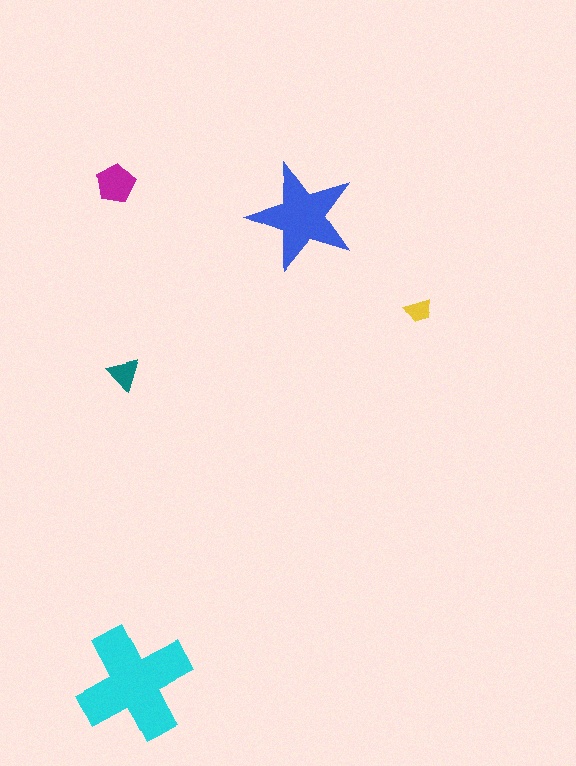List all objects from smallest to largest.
The yellow trapezoid, the teal triangle, the magenta pentagon, the blue star, the cyan cross.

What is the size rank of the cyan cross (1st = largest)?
1st.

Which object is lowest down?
The cyan cross is bottommost.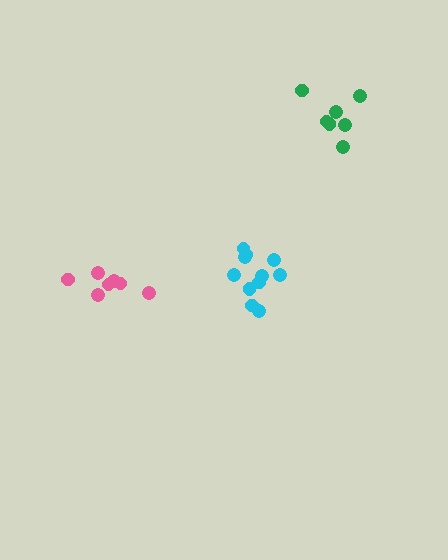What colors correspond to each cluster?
The clusters are colored: cyan, green, pink.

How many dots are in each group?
Group 1: 11 dots, Group 2: 7 dots, Group 3: 7 dots (25 total).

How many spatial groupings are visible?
There are 3 spatial groupings.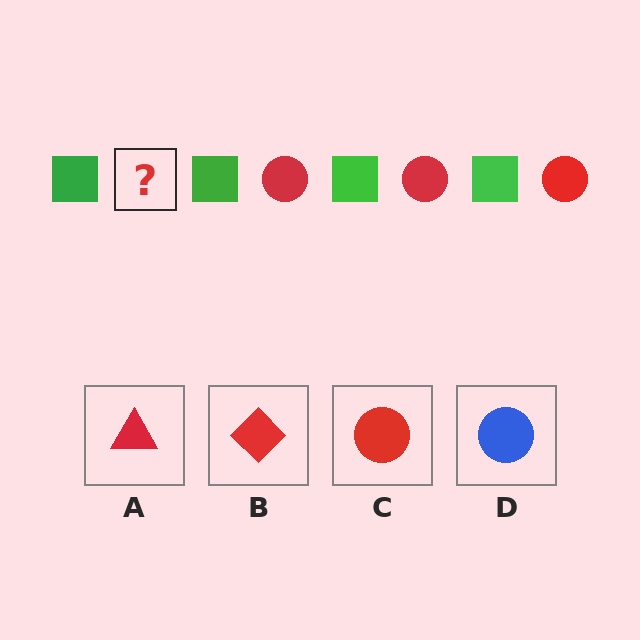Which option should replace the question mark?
Option C.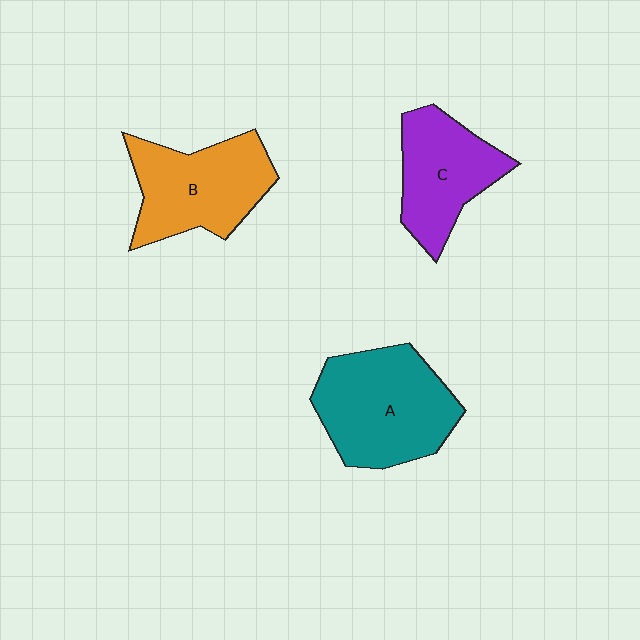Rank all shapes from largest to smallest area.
From largest to smallest: A (teal), B (orange), C (purple).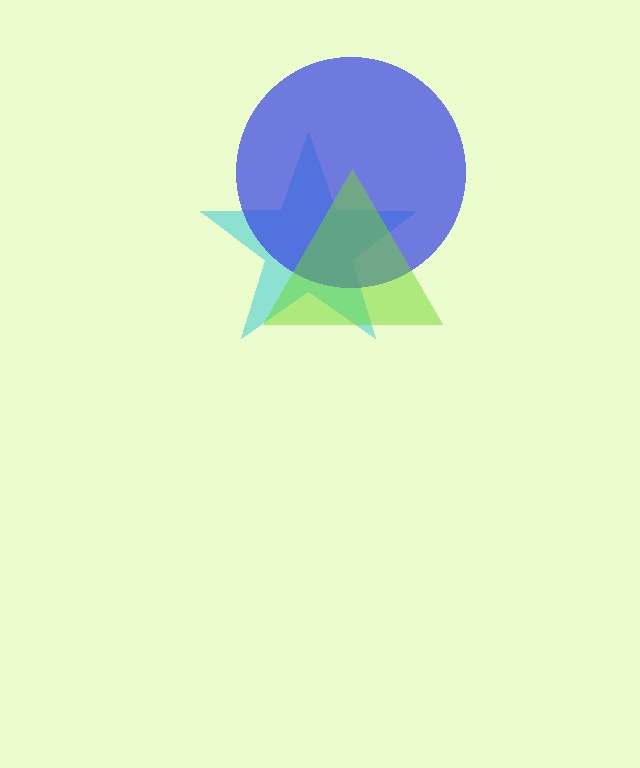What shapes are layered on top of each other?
The layered shapes are: a cyan star, a blue circle, a lime triangle.